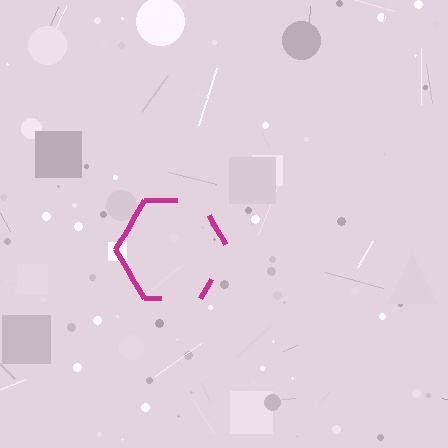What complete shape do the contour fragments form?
The contour fragments form a hexagon.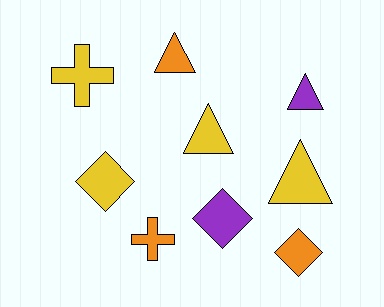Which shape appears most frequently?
Triangle, with 4 objects.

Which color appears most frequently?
Yellow, with 4 objects.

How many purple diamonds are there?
There is 1 purple diamond.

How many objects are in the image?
There are 9 objects.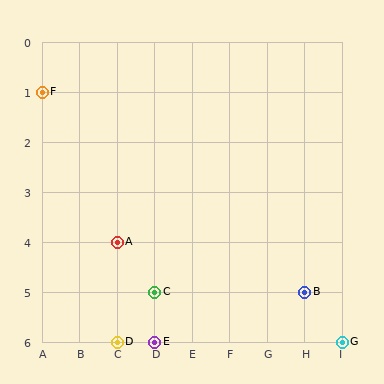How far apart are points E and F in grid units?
Points E and F are 3 columns and 5 rows apart (about 5.8 grid units diagonally).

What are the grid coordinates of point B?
Point B is at grid coordinates (H, 5).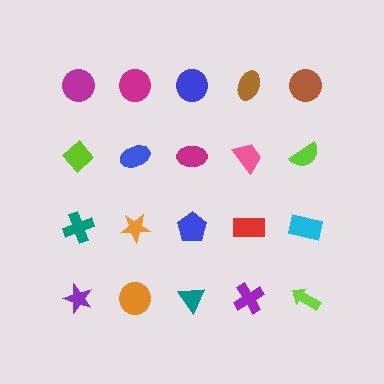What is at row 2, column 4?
A pink trapezoid.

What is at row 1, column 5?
A brown circle.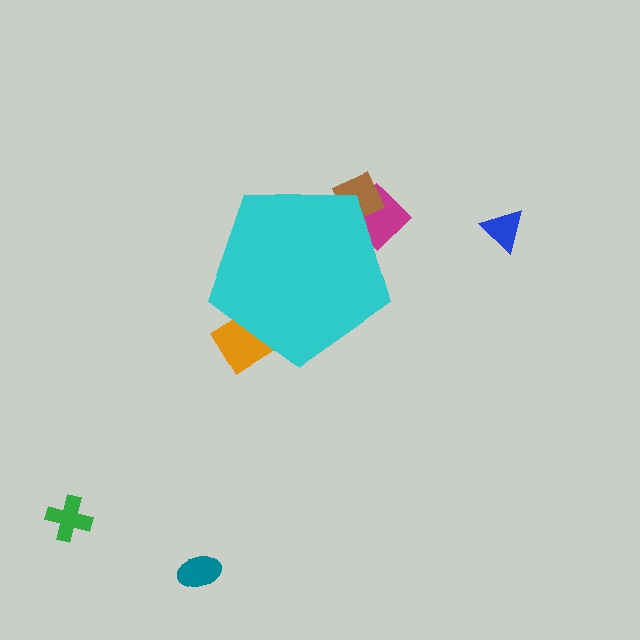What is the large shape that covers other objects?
A cyan pentagon.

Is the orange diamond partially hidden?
Yes, the orange diamond is partially hidden behind the cyan pentagon.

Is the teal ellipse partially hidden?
No, the teal ellipse is fully visible.